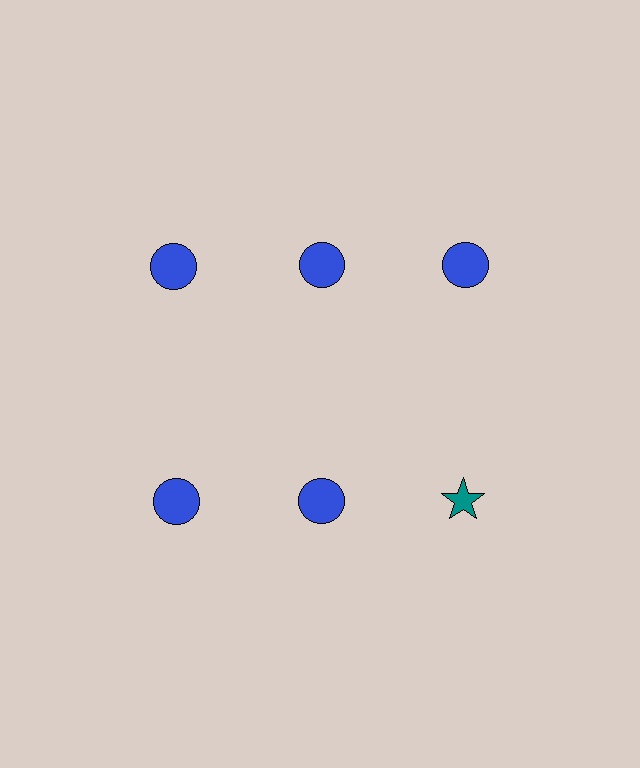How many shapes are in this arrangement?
There are 6 shapes arranged in a grid pattern.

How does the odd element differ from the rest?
It differs in both color (teal instead of blue) and shape (star instead of circle).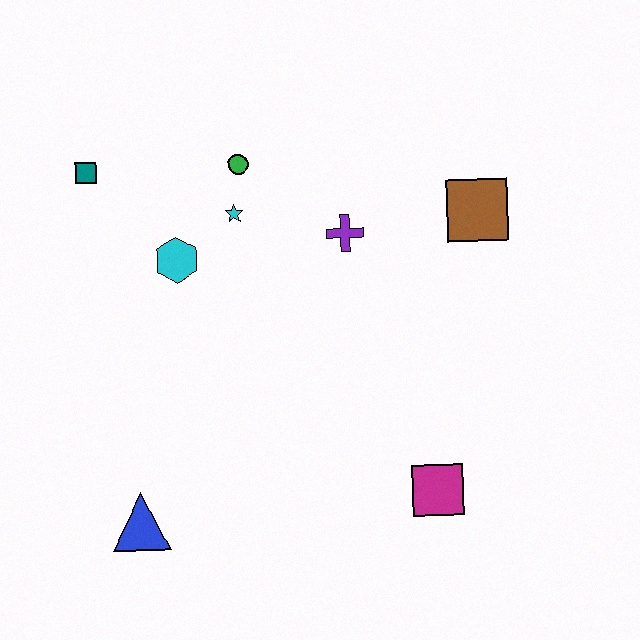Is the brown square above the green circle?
No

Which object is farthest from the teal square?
The magenta square is farthest from the teal square.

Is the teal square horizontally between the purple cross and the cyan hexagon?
No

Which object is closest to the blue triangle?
The cyan hexagon is closest to the blue triangle.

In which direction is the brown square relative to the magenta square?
The brown square is above the magenta square.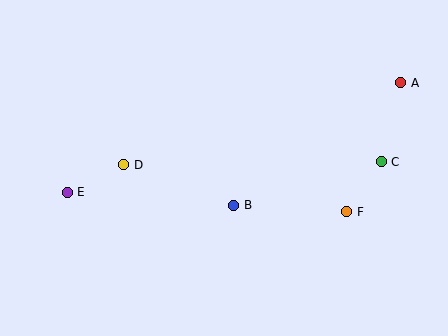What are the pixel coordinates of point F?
Point F is at (347, 212).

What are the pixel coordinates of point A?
Point A is at (401, 83).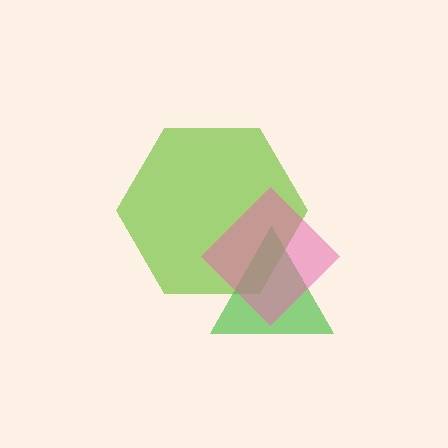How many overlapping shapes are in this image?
There are 3 overlapping shapes in the image.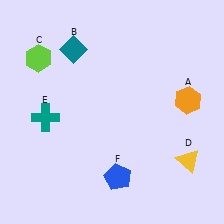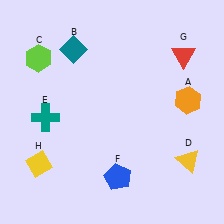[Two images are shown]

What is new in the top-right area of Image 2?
A red triangle (G) was added in the top-right area of Image 2.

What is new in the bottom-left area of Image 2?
A yellow diamond (H) was added in the bottom-left area of Image 2.